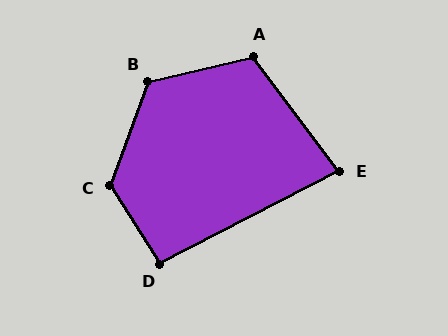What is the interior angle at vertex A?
Approximately 113 degrees (obtuse).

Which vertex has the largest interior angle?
C, at approximately 128 degrees.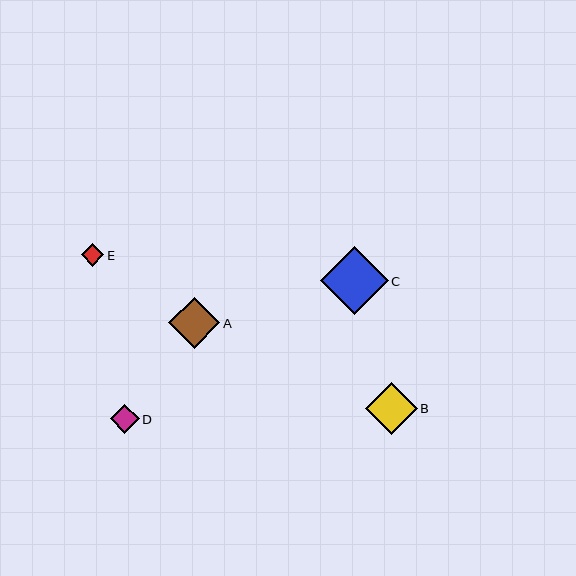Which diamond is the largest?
Diamond C is the largest with a size of approximately 68 pixels.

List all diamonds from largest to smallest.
From largest to smallest: C, B, A, D, E.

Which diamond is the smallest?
Diamond E is the smallest with a size of approximately 22 pixels.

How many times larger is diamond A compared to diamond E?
Diamond A is approximately 2.3 times the size of diamond E.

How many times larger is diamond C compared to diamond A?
Diamond C is approximately 1.3 times the size of diamond A.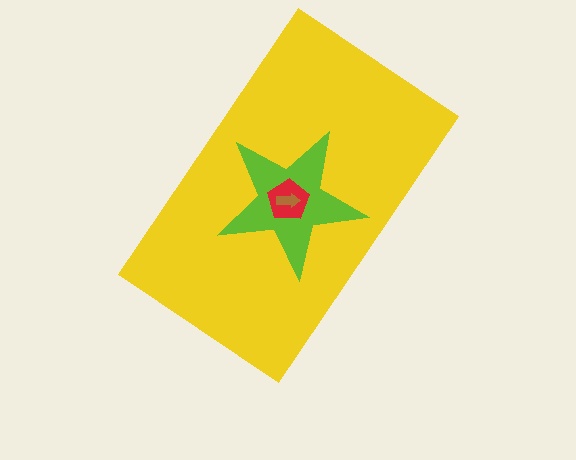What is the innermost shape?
The brown arrow.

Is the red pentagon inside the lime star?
Yes.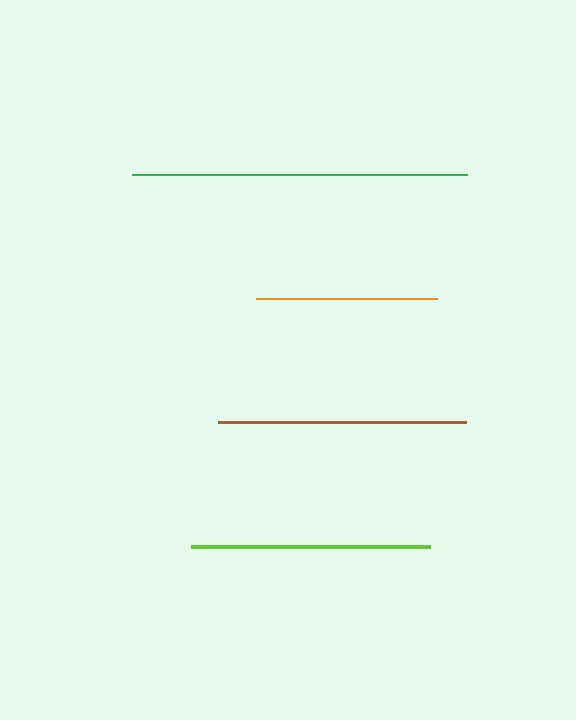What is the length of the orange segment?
The orange segment is approximately 182 pixels long.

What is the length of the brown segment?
The brown segment is approximately 247 pixels long.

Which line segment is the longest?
The green line is the longest at approximately 335 pixels.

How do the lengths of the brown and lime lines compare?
The brown and lime lines are approximately the same length.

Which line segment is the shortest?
The orange line is the shortest at approximately 182 pixels.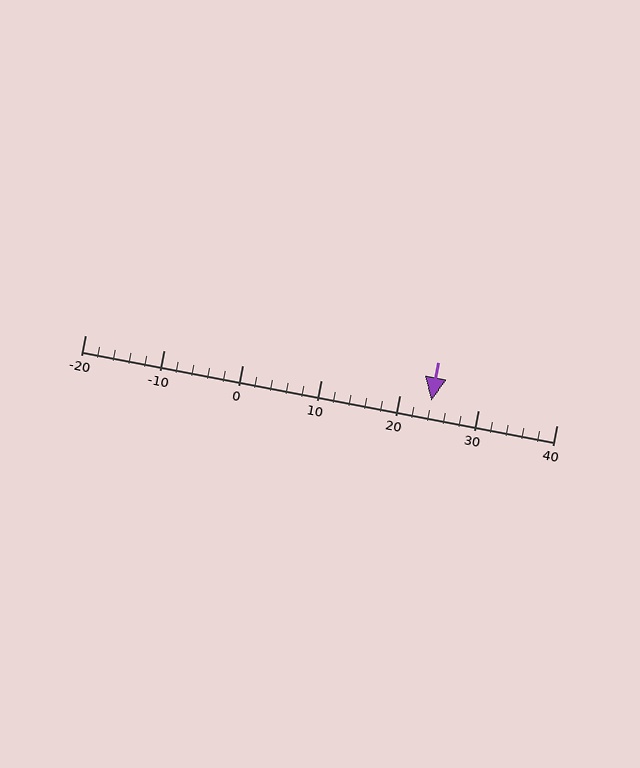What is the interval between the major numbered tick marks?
The major tick marks are spaced 10 units apart.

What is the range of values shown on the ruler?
The ruler shows values from -20 to 40.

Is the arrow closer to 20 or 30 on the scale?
The arrow is closer to 20.